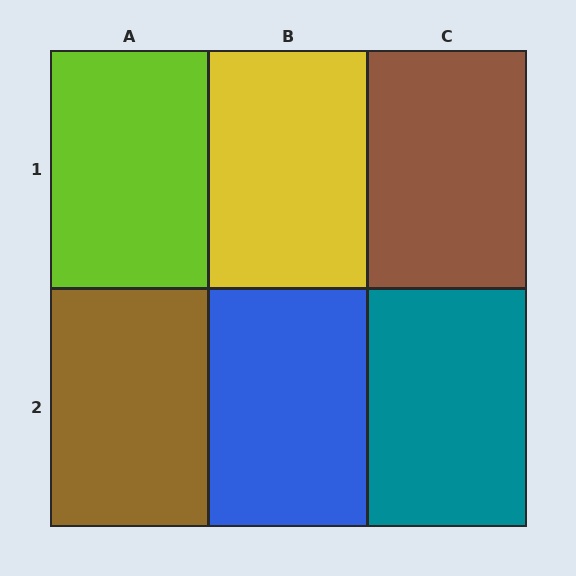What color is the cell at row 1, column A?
Lime.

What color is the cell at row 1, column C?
Brown.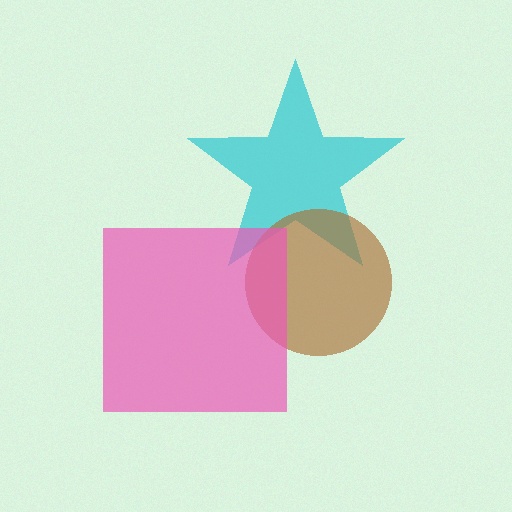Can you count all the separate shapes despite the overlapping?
Yes, there are 3 separate shapes.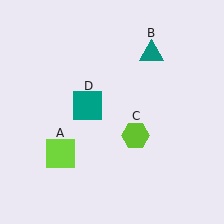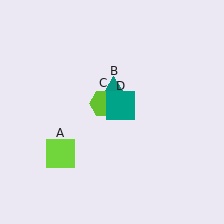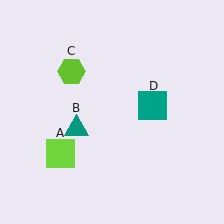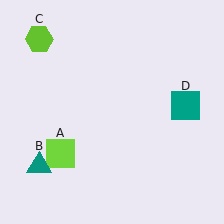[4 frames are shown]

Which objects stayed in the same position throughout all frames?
Lime square (object A) remained stationary.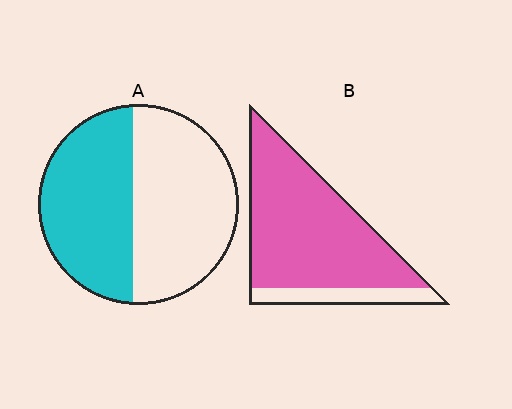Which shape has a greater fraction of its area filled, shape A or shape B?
Shape B.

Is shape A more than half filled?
Roughly half.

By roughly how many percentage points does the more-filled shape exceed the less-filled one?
By roughly 35 percentage points (B over A).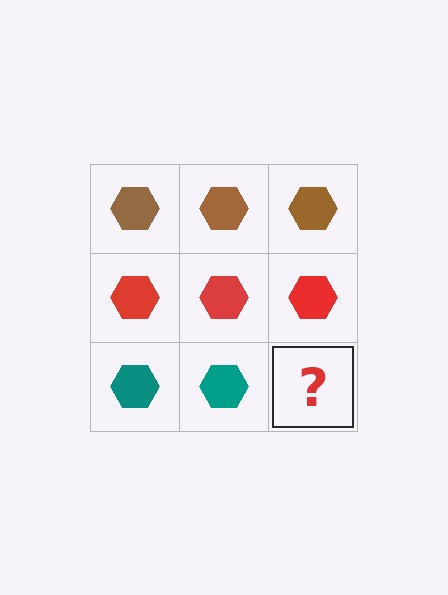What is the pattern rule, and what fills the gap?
The rule is that each row has a consistent color. The gap should be filled with a teal hexagon.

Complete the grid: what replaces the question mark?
The question mark should be replaced with a teal hexagon.